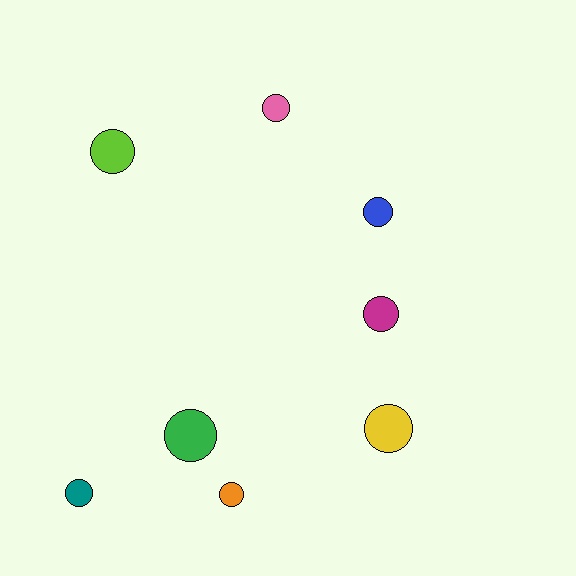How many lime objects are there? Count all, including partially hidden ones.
There is 1 lime object.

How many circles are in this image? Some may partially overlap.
There are 8 circles.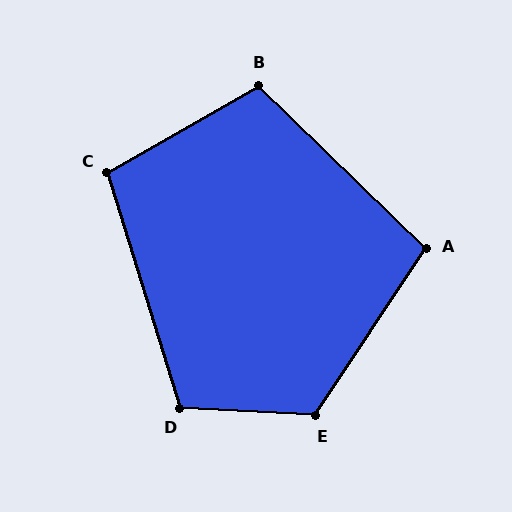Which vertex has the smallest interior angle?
A, at approximately 101 degrees.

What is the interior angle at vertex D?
Approximately 110 degrees (obtuse).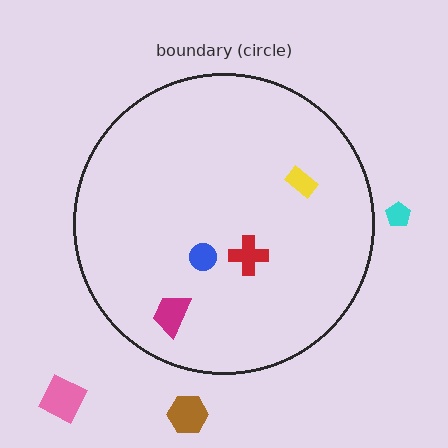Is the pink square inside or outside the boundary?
Outside.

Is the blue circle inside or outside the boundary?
Inside.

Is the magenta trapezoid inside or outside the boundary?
Inside.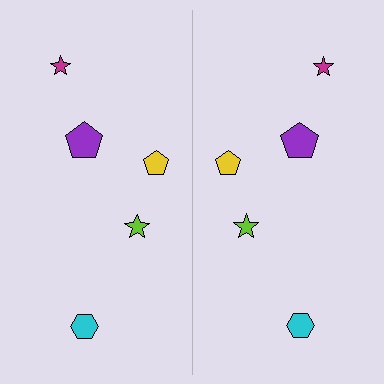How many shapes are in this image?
There are 10 shapes in this image.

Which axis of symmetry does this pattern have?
The pattern has a vertical axis of symmetry running through the center of the image.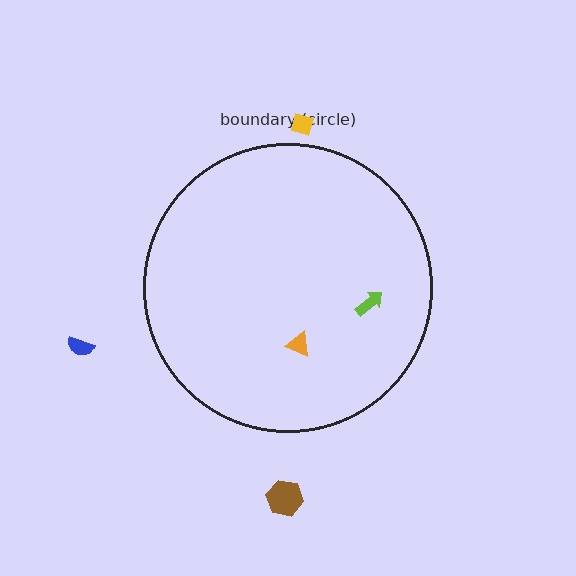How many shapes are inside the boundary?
2 inside, 3 outside.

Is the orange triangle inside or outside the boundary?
Inside.